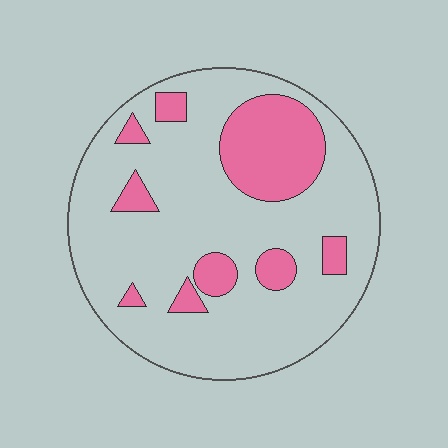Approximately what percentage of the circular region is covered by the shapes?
Approximately 20%.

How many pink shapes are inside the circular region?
9.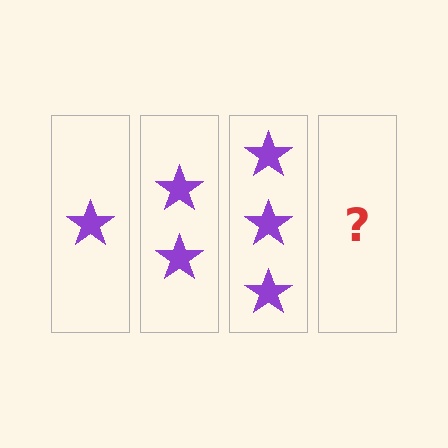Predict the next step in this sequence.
The next step is 4 stars.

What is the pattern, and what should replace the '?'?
The pattern is that each step adds one more star. The '?' should be 4 stars.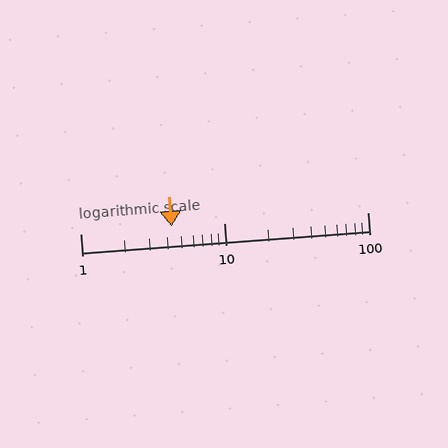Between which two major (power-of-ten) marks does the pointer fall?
The pointer is between 1 and 10.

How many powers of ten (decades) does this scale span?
The scale spans 2 decades, from 1 to 100.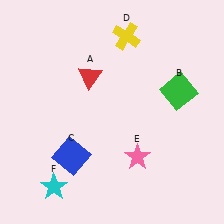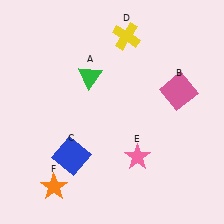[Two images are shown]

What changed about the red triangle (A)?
In Image 1, A is red. In Image 2, it changed to green.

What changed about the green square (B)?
In Image 1, B is green. In Image 2, it changed to pink.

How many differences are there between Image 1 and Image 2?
There are 3 differences between the two images.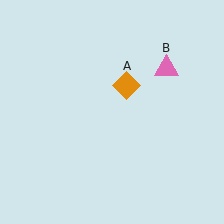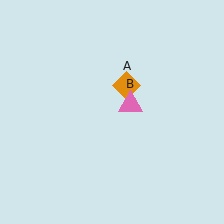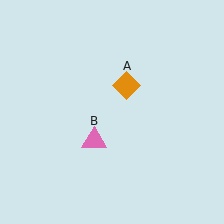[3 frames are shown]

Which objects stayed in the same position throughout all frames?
Orange diamond (object A) remained stationary.